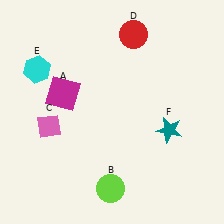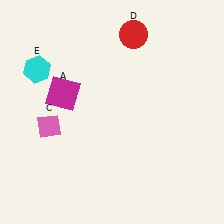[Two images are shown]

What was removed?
The teal star (F), the lime circle (B) were removed in Image 2.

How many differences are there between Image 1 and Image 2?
There are 2 differences between the two images.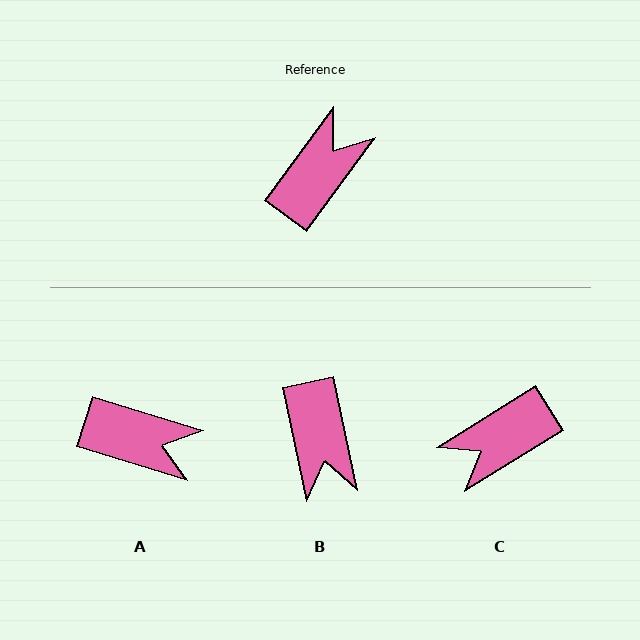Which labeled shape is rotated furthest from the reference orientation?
C, about 158 degrees away.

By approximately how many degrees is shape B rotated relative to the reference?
Approximately 132 degrees clockwise.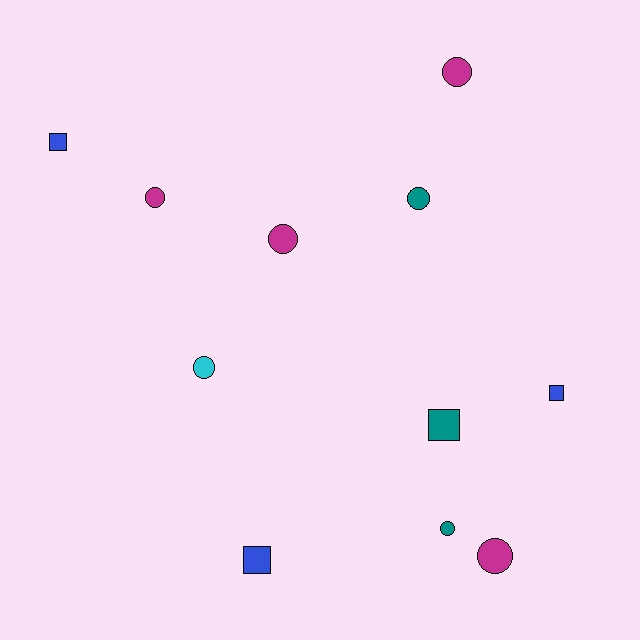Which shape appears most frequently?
Circle, with 7 objects.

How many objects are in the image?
There are 11 objects.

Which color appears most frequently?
Magenta, with 4 objects.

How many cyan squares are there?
There are no cyan squares.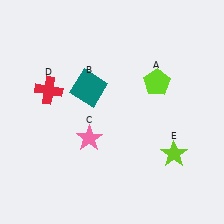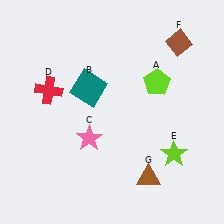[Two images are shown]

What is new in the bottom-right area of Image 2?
A brown triangle (G) was added in the bottom-right area of Image 2.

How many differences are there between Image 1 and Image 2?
There are 2 differences between the two images.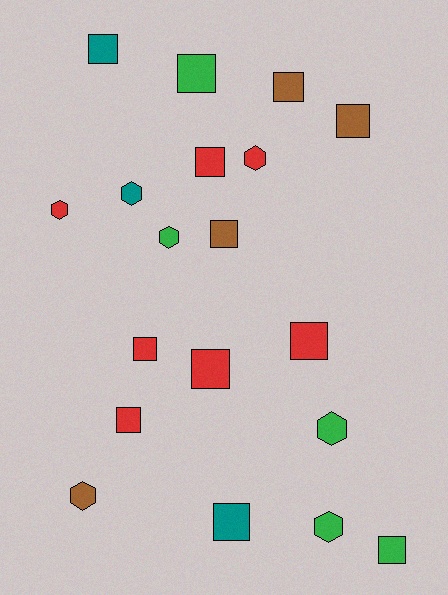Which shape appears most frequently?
Square, with 12 objects.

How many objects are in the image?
There are 19 objects.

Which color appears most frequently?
Red, with 7 objects.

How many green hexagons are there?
There are 3 green hexagons.